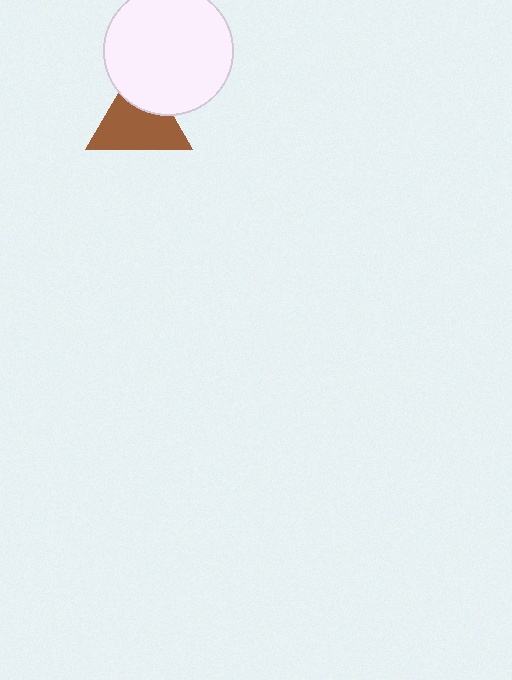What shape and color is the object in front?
The object in front is a white circle.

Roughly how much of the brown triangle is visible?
Most of it is visible (roughly 69%).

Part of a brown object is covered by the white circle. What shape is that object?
It is a triangle.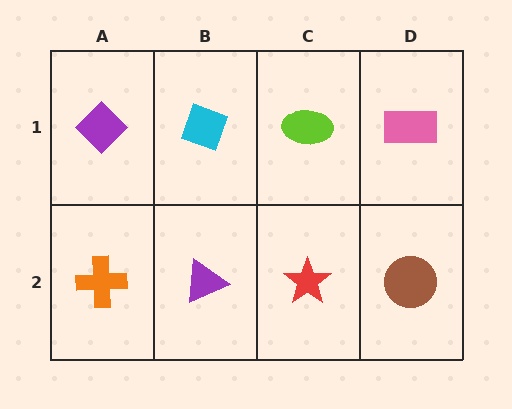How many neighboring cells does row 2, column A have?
2.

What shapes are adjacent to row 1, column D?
A brown circle (row 2, column D), a lime ellipse (row 1, column C).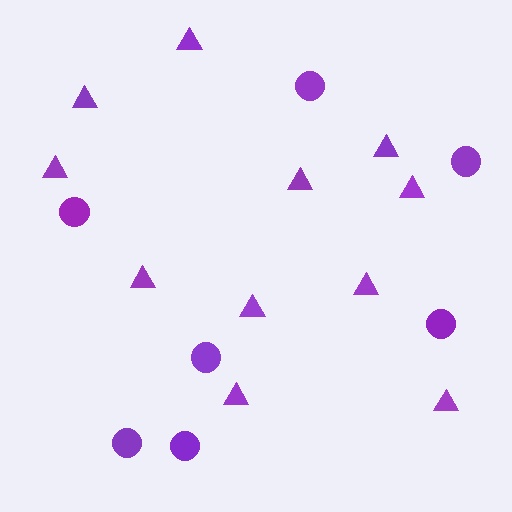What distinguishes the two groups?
There are 2 groups: one group of triangles (11) and one group of circles (7).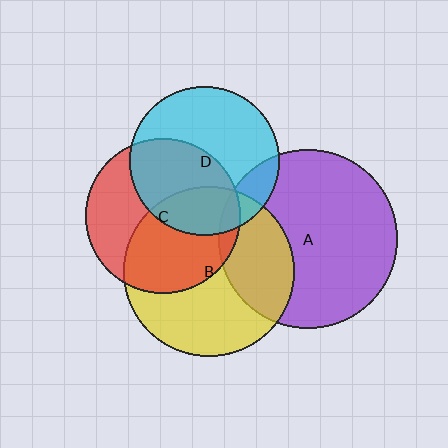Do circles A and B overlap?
Yes.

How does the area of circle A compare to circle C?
Approximately 1.3 times.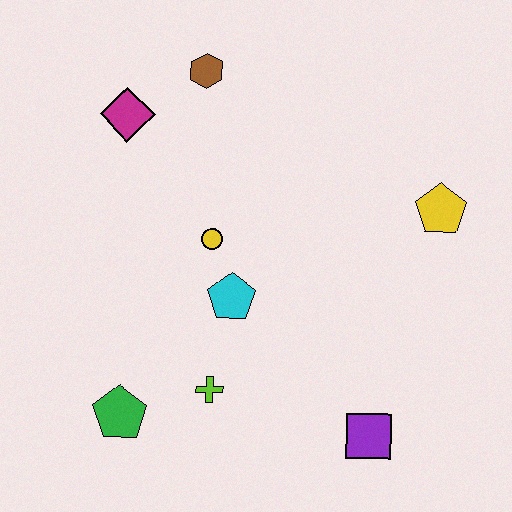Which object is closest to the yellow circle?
The cyan pentagon is closest to the yellow circle.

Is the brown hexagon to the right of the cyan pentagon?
No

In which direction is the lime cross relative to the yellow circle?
The lime cross is below the yellow circle.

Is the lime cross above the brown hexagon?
No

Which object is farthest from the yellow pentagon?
The green pentagon is farthest from the yellow pentagon.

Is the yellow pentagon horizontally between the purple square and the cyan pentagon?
No